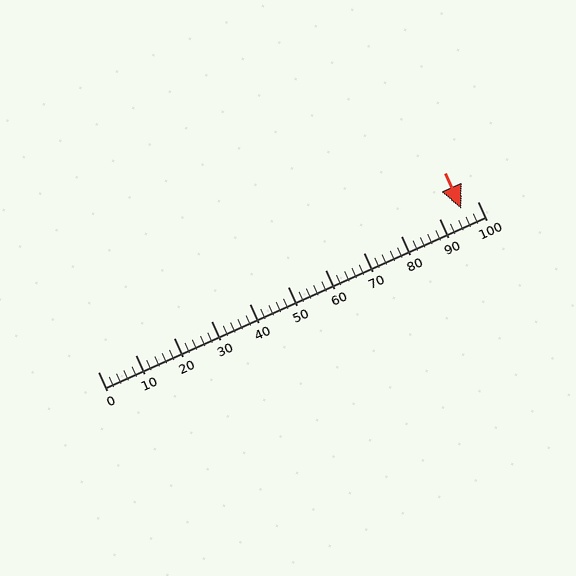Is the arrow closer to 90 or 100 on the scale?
The arrow is closer to 100.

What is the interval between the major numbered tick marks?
The major tick marks are spaced 10 units apart.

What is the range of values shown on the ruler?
The ruler shows values from 0 to 100.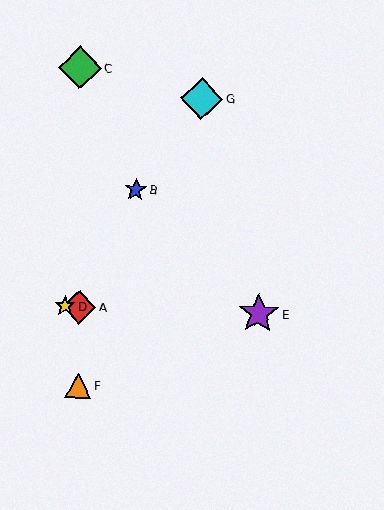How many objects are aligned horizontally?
3 objects (A, D, E) are aligned horizontally.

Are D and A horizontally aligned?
Yes, both are at y≈306.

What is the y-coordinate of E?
Object E is at y≈314.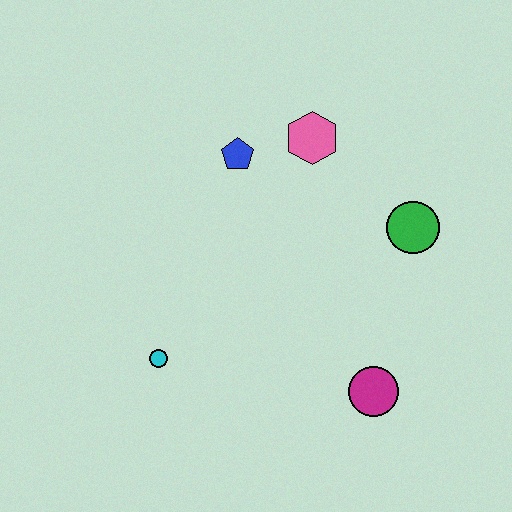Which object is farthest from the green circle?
The cyan circle is farthest from the green circle.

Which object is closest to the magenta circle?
The green circle is closest to the magenta circle.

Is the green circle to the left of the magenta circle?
No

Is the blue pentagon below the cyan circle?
No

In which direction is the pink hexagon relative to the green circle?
The pink hexagon is to the left of the green circle.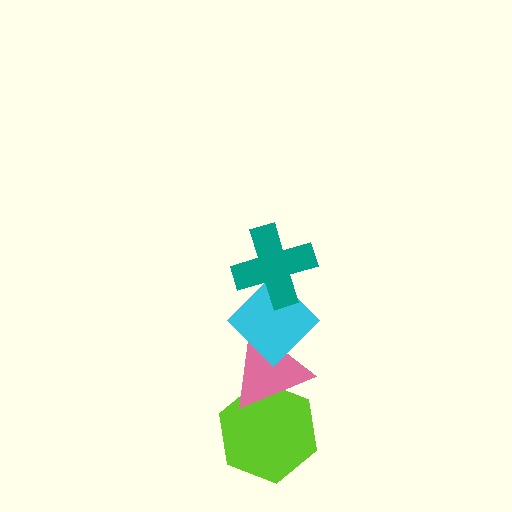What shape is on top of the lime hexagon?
The pink triangle is on top of the lime hexagon.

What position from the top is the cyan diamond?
The cyan diamond is 2nd from the top.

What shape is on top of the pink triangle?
The cyan diamond is on top of the pink triangle.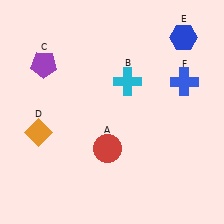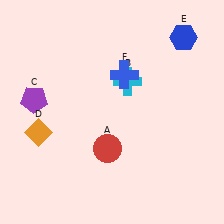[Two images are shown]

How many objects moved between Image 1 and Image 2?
2 objects moved between the two images.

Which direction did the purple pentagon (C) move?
The purple pentagon (C) moved down.